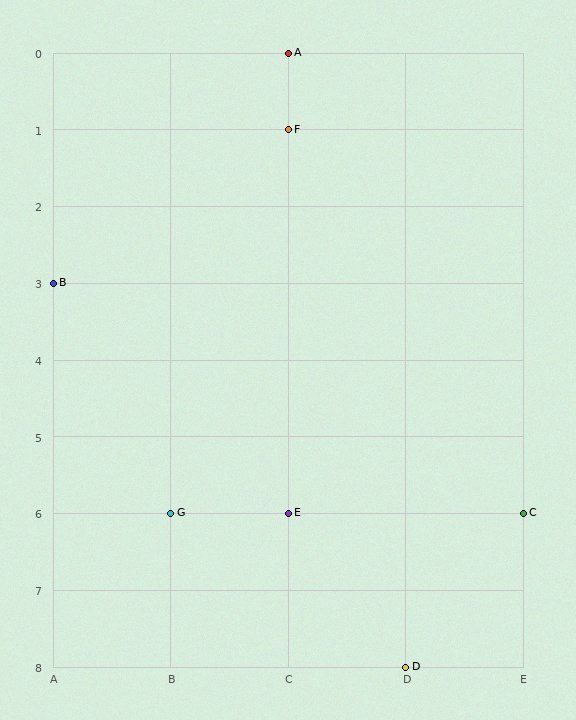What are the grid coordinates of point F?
Point F is at grid coordinates (C, 1).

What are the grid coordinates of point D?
Point D is at grid coordinates (D, 8).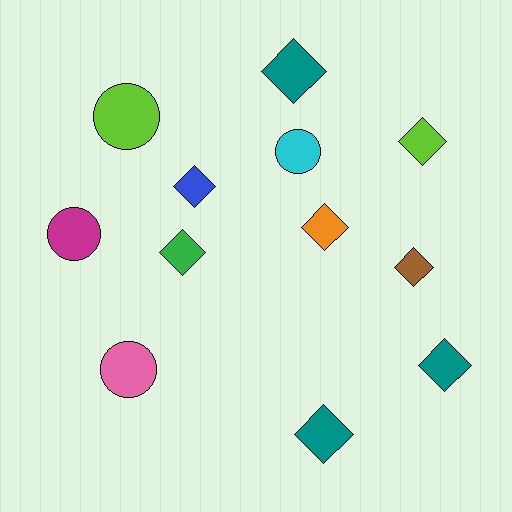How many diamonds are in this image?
There are 8 diamonds.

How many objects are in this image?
There are 12 objects.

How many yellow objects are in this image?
There are no yellow objects.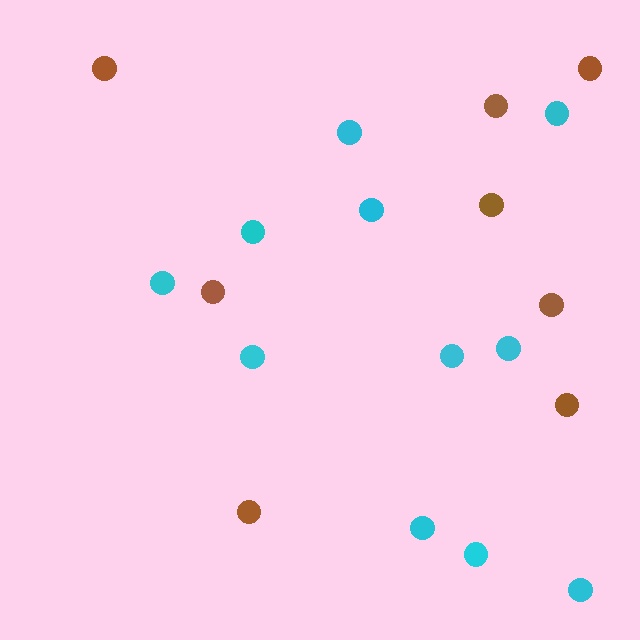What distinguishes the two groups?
There are 2 groups: one group of brown circles (8) and one group of cyan circles (11).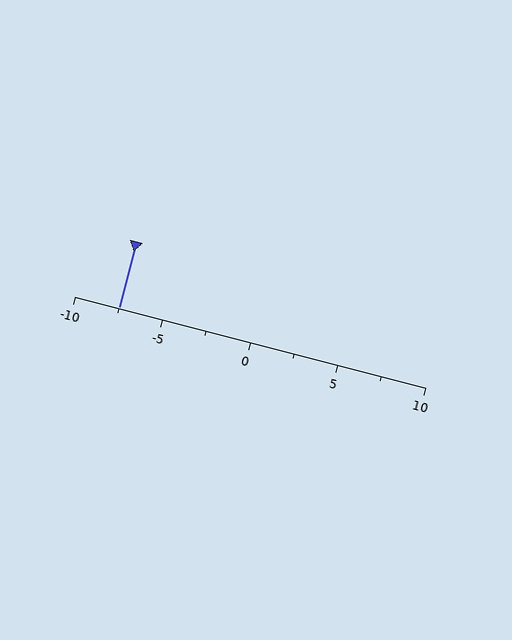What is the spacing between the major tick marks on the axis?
The major ticks are spaced 5 apart.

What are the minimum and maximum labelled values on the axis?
The axis runs from -10 to 10.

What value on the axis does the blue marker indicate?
The marker indicates approximately -7.5.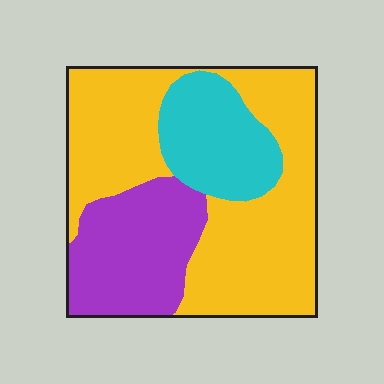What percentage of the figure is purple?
Purple takes up about one quarter (1/4) of the figure.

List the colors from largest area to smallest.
From largest to smallest: yellow, purple, cyan.